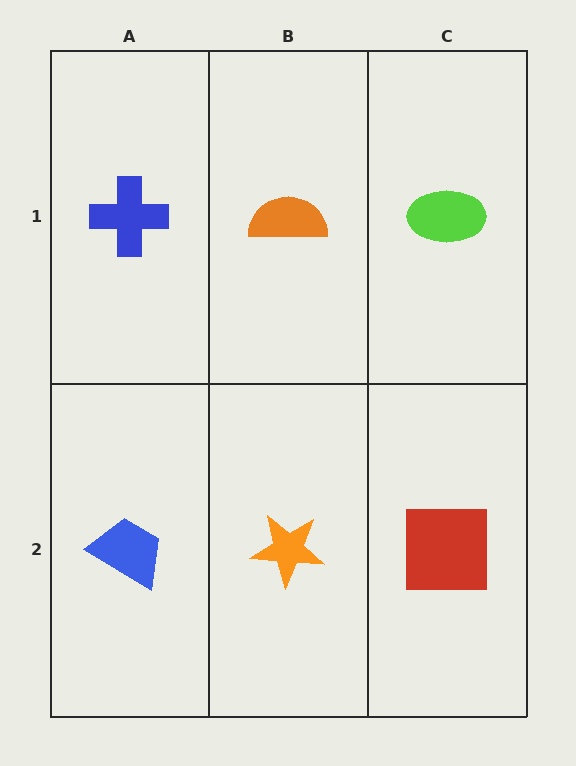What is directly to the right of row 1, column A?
An orange semicircle.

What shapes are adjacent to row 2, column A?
A blue cross (row 1, column A), an orange star (row 2, column B).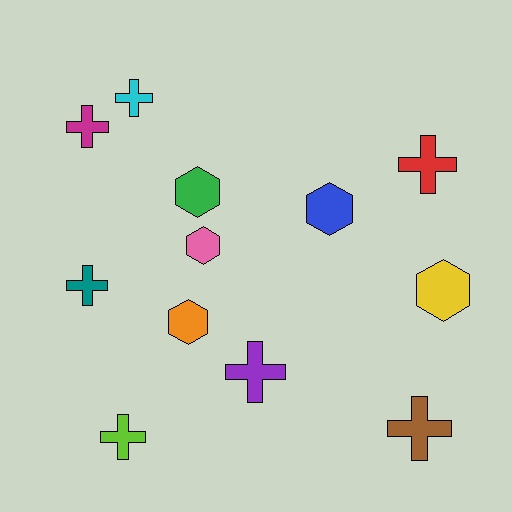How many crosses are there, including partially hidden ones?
There are 7 crosses.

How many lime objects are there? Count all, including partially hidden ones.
There is 1 lime object.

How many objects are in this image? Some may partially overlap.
There are 12 objects.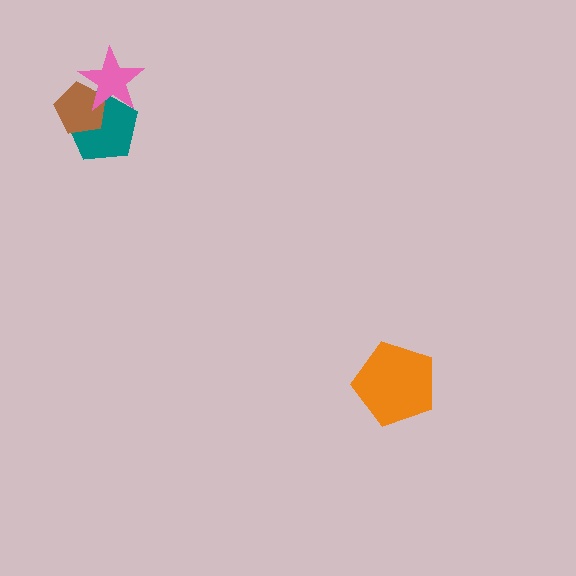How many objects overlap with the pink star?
2 objects overlap with the pink star.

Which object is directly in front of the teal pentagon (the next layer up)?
The brown pentagon is directly in front of the teal pentagon.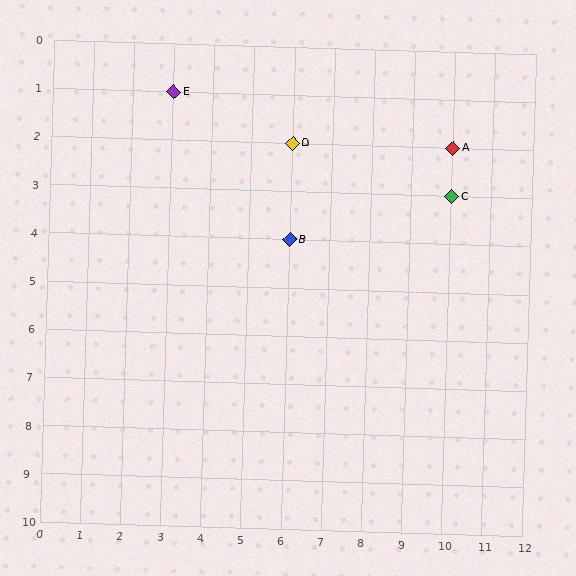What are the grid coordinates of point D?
Point D is at grid coordinates (6, 2).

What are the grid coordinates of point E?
Point E is at grid coordinates (3, 1).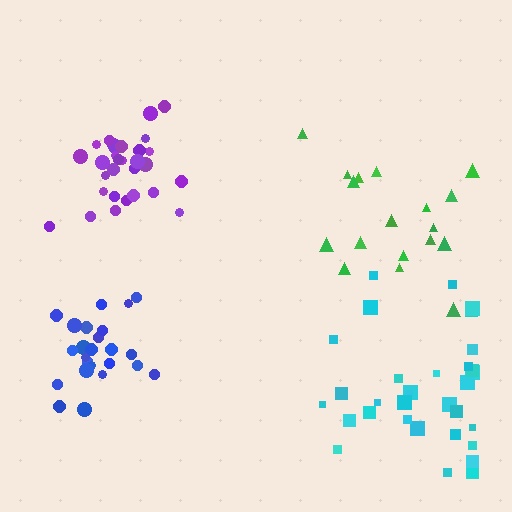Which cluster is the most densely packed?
Purple.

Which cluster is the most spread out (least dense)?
Green.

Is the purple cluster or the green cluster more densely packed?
Purple.